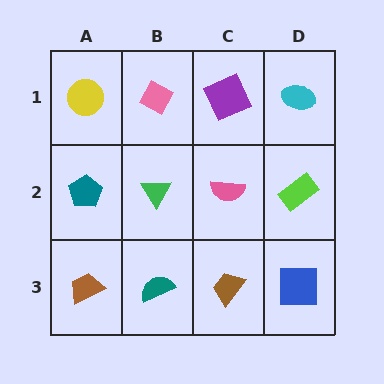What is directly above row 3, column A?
A teal pentagon.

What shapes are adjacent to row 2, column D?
A cyan ellipse (row 1, column D), a blue square (row 3, column D), a pink semicircle (row 2, column C).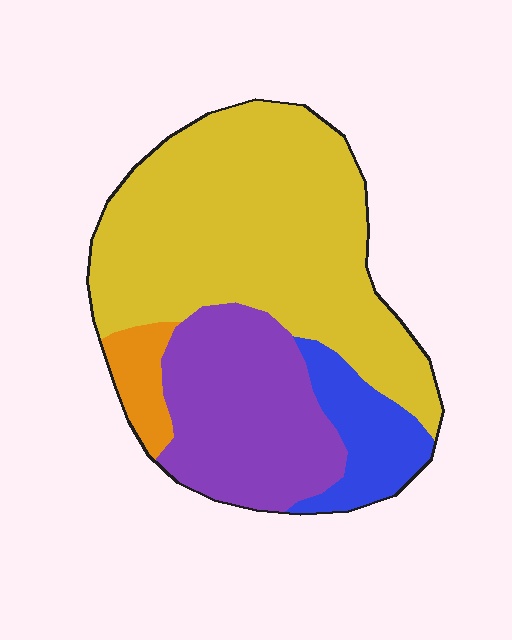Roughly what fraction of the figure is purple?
Purple takes up about one quarter (1/4) of the figure.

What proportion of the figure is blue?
Blue takes up about one eighth (1/8) of the figure.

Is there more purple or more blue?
Purple.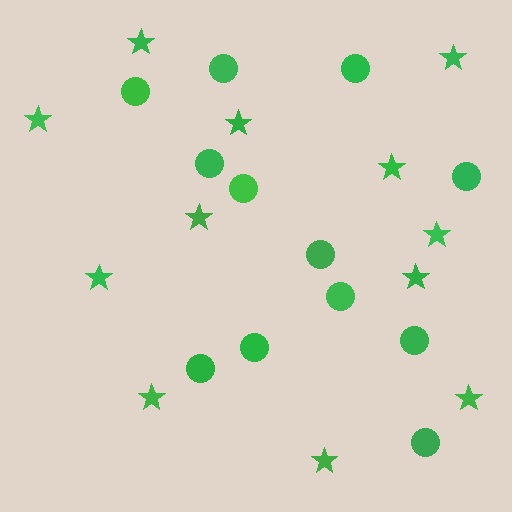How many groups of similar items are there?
There are 2 groups: one group of circles (12) and one group of stars (12).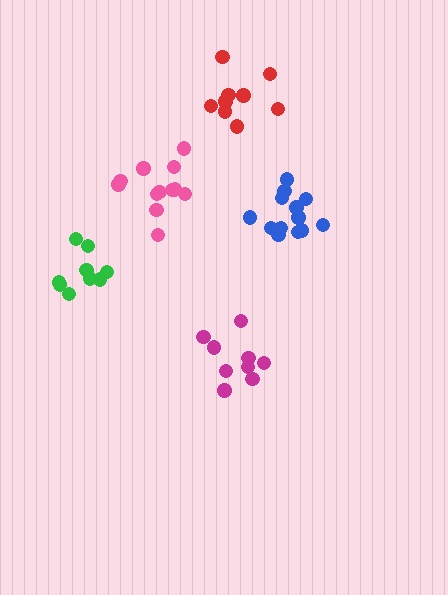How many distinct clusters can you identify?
There are 5 distinct clusters.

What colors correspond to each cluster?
The clusters are colored: magenta, blue, green, red, pink.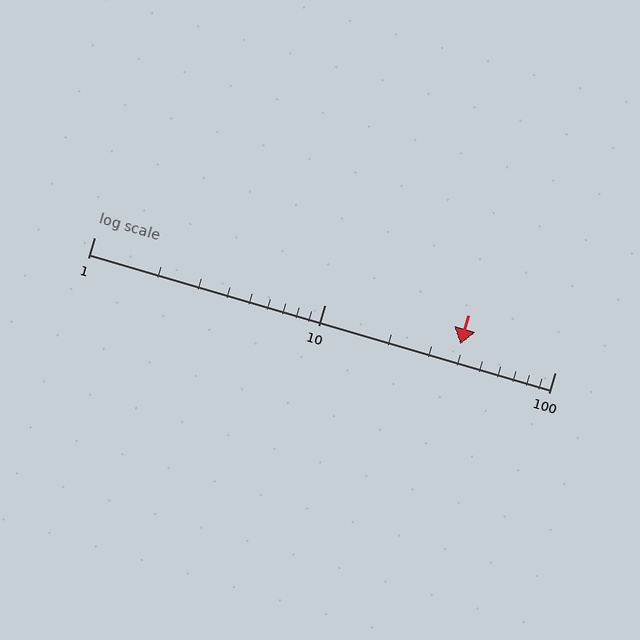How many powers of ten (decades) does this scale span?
The scale spans 2 decades, from 1 to 100.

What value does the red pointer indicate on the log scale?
The pointer indicates approximately 39.